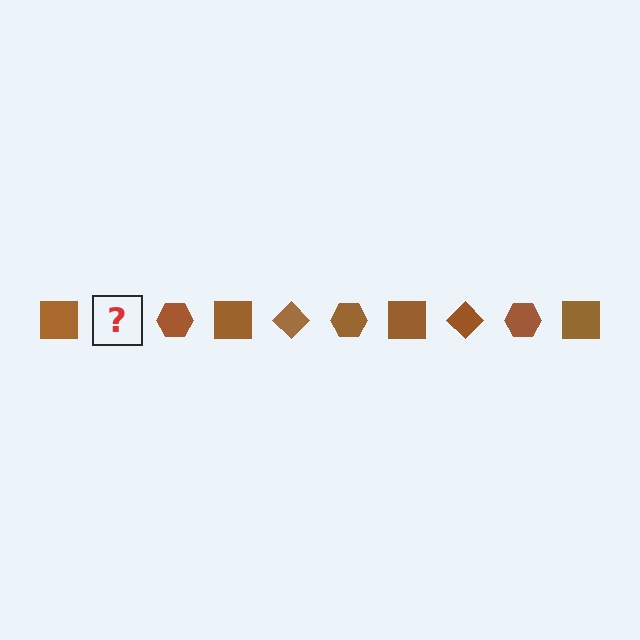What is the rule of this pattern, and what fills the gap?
The rule is that the pattern cycles through square, diamond, hexagon shapes in brown. The gap should be filled with a brown diamond.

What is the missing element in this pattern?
The missing element is a brown diamond.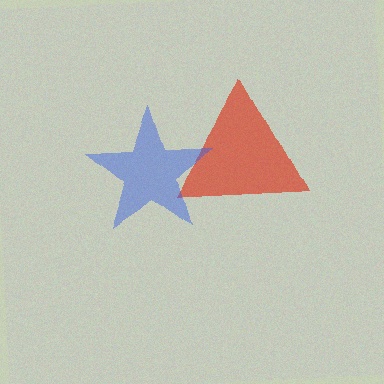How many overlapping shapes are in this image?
There are 2 overlapping shapes in the image.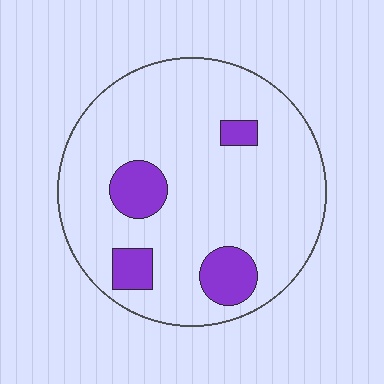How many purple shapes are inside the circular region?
4.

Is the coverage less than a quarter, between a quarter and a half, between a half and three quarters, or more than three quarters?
Less than a quarter.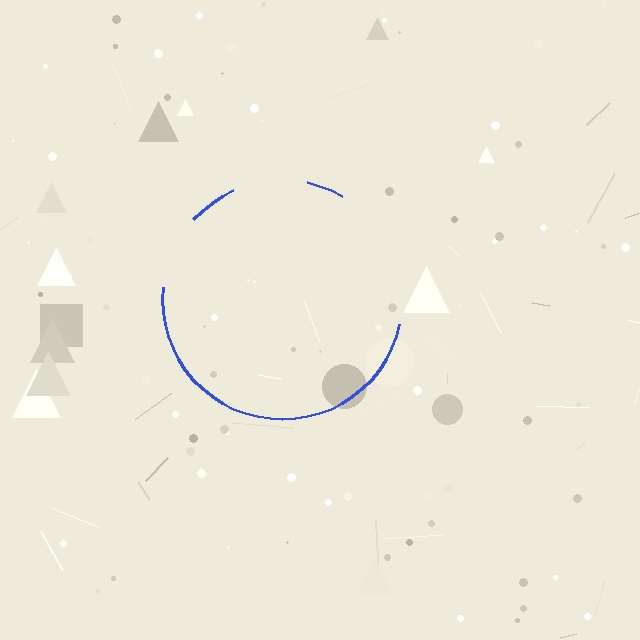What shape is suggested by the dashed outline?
The dashed outline suggests a circle.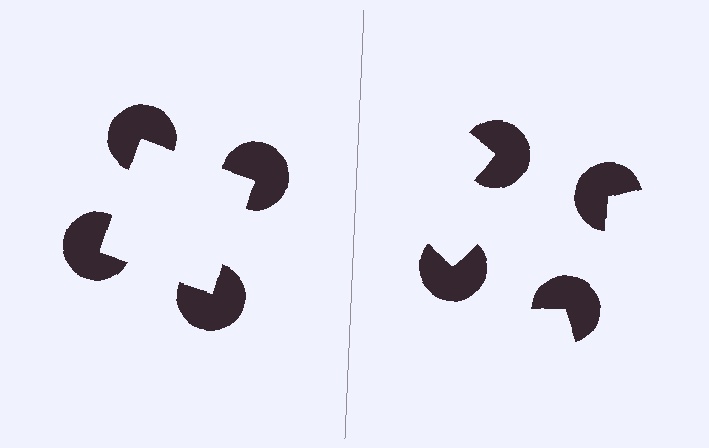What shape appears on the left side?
An illusory square.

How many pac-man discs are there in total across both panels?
8 — 4 on each side.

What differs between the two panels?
The pac-man discs are positioned identically on both sides; only the wedge orientations differ. On the left they align to a square; on the right they are misaligned.